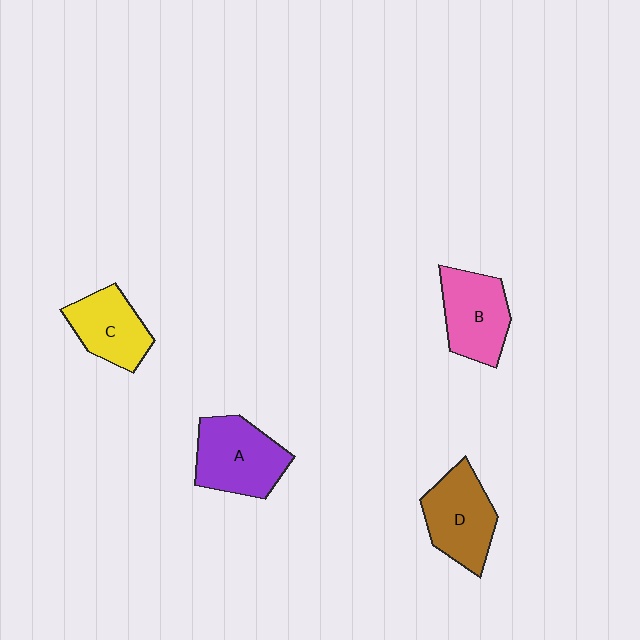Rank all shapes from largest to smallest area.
From largest to smallest: A (purple), D (brown), B (pink), C (yellow).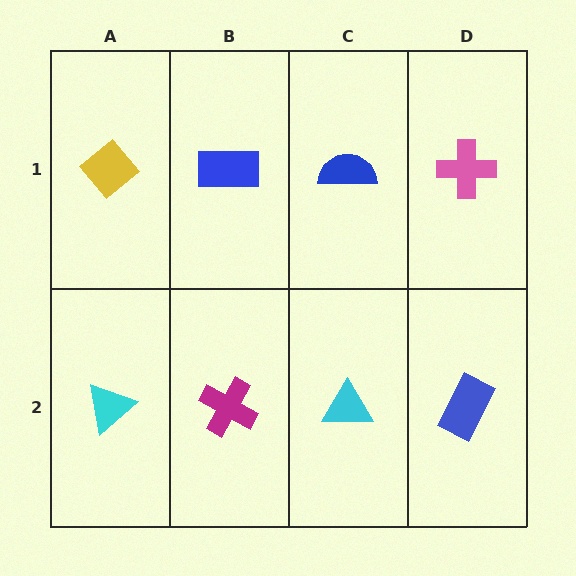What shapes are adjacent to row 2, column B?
A blue rectangle (row 1, column B), a cyan triangle (row 2, column A), a cyan triangle (row 2, column C).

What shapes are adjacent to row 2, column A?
A yellow diamond (row 1, column A), a magenta cross (row 2, column B).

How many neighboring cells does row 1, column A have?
2.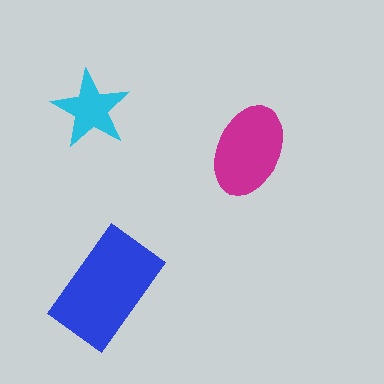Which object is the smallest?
The cyan star.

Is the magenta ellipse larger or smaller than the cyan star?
Larger.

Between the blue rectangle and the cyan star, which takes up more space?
The blue rectangle.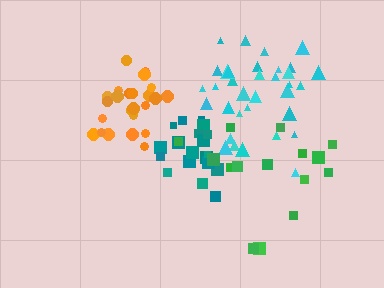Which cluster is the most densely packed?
Teal.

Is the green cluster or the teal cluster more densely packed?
Teal.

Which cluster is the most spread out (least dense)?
Green.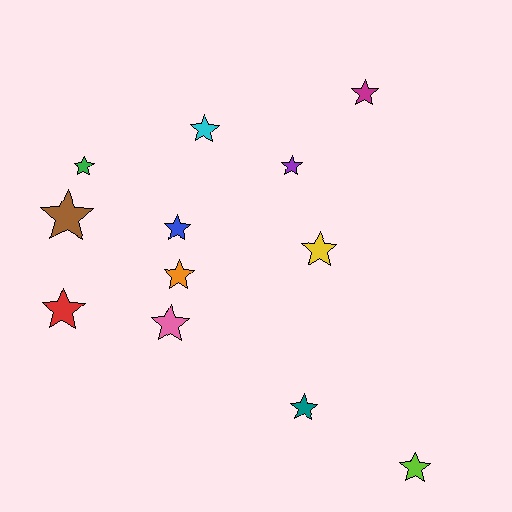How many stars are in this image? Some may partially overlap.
There are 12 stars.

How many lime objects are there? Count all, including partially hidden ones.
There is 1 lime object.